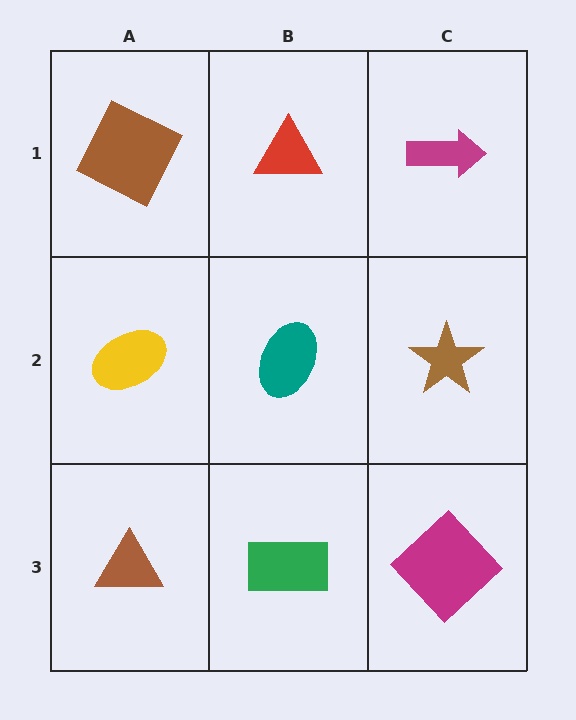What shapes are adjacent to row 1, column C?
A brown star (row 2, column C), a red triangle (row 1, column B).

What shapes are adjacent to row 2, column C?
A magenta arrow (row 1, column C), a magenta diamond (row 3, column C), a teal ellipse (row 2, column B).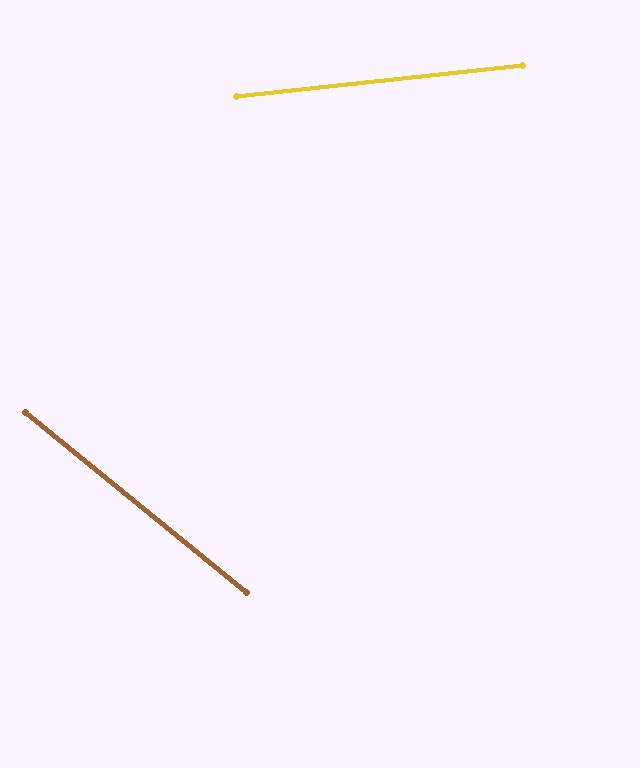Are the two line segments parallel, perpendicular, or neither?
Neither parallel nor perpendicular — they differ by about 45°.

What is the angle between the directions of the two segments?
Approximately 45 degrees.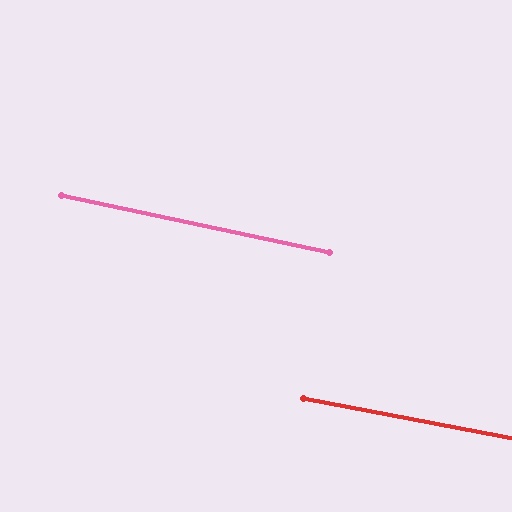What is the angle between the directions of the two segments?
Approximately 1 degree.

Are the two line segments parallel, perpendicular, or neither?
Parallel — their directions differ by only 1.2°.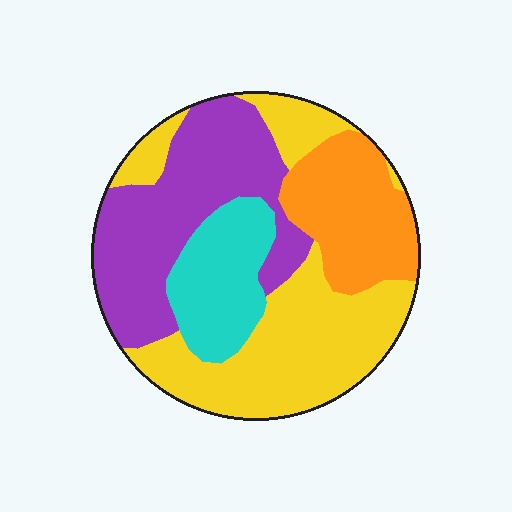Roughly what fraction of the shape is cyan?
Cyan covers 15% of the shape.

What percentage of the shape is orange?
Orange covers 18% of the shape.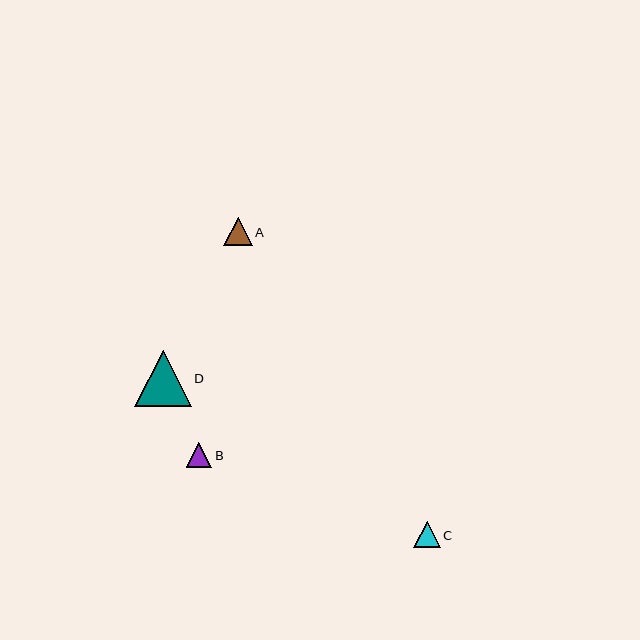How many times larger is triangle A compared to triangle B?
Triangle A is approximately 1.1 times the size of triangle B.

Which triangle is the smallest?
Triangle B is the smallest with a size of approximately 25 pixels.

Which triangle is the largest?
Triangle D is the largest with a size of approximately 56 pixels.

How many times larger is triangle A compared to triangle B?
Triangle A is approximately 1.1 times the size of triangle B.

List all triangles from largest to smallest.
From largest to smallest: D, A, C, B.